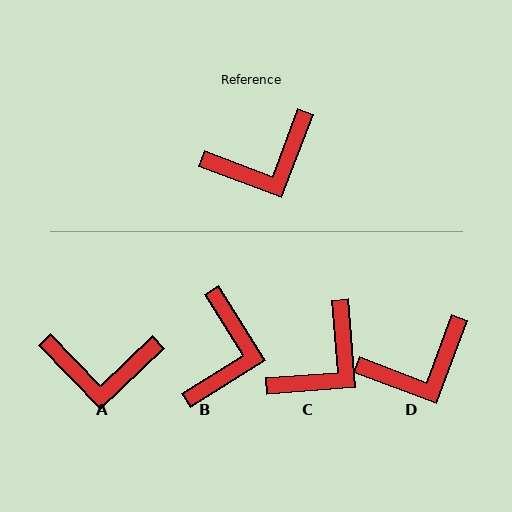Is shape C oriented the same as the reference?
No, it is off by about 25 degrees.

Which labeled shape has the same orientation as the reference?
D.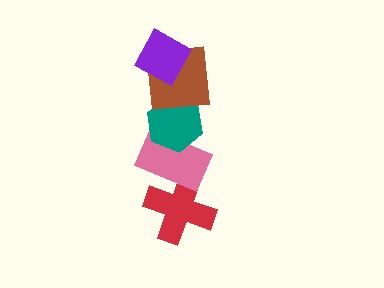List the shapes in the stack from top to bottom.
From top to bottom: the purple diamond, the brown square, the teal hexagon, the pink rectangle, the red cross.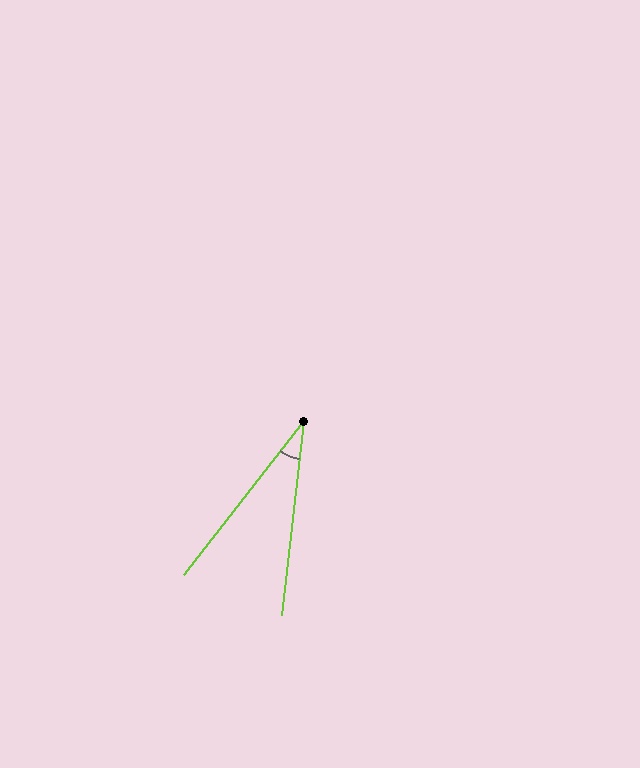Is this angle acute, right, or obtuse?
It is acute.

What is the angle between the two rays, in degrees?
Approximately 32 degrees.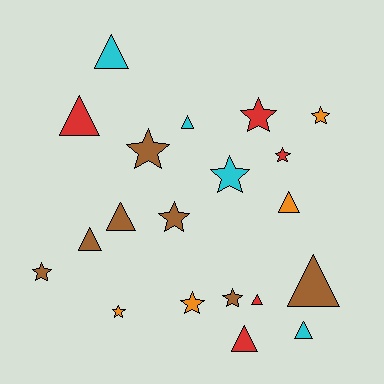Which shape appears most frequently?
Star, with 10 objects.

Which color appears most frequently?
Brown, with 7 objects.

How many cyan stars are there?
There is 1 cyan star.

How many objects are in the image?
There are 20 objects.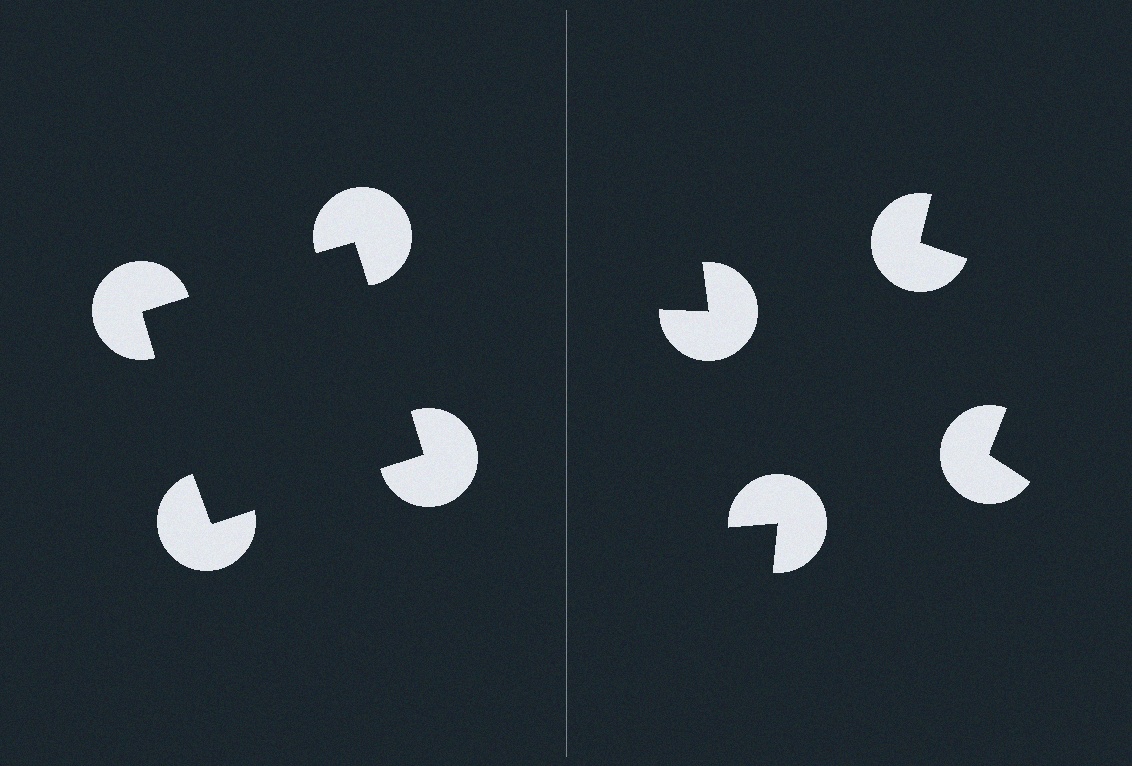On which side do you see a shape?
An illusory square appears on the left side. On the right side the wedge cuts are rotated, so no coherent shape forms.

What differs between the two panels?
The pac-man discs are positioned identically on both sides; only the wedge orientations differ. On the left they align to a square; on the right they are misaligned.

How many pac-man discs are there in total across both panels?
8 — 4 on each side.